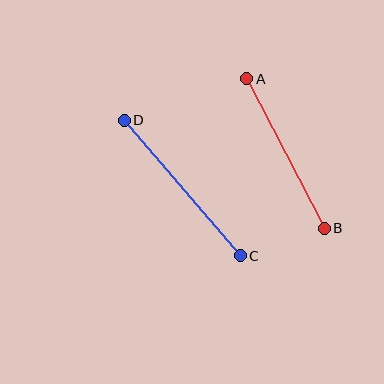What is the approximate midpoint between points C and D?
The midpoint is at approximately (182, 188) pixels.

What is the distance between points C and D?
The distance is approximately 178 pixels.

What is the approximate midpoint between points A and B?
The midpoint is at approximately (285, 154) pixels.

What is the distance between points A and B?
The distance is approximately 168 pixels.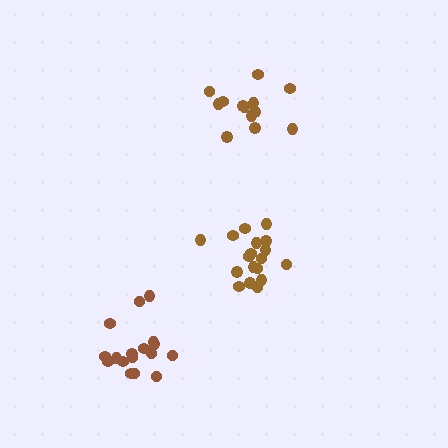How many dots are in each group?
Group 1: 19 dots, Group 2: 13 dots, Group 3: 17 dots (49 total).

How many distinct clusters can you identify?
There are 3 distinct clusters.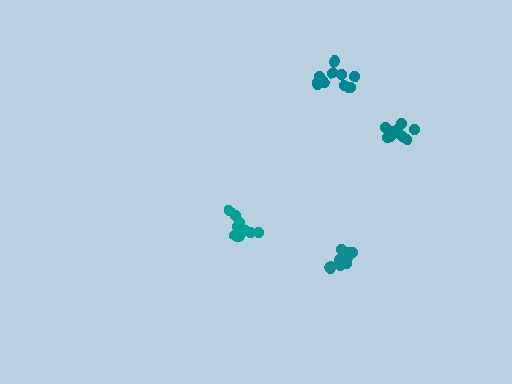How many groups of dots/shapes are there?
There are 4 groups.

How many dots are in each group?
Group 1: 10 dots, Group 2: 13 dots, Group 3: 11 dots, Group 4: 11 dots (45 total).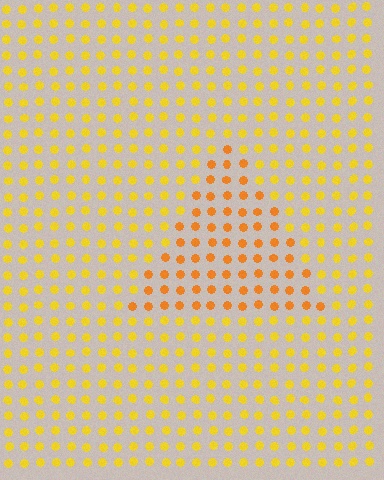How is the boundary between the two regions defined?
The boundary is defined purely by a slight shift in hue (about 24 degrees). Spacing, size, and orientation are identical on both sides.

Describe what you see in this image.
The image is filled with small yellow elements in a uniform arrangement. A triangle-shaped region is visible where the elements are tinted to a slightly different hue, forming a subtle color boundary.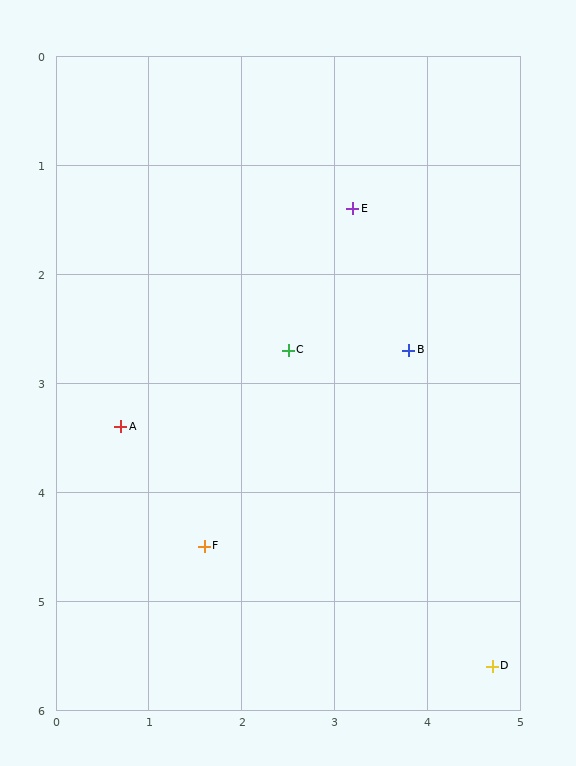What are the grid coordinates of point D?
Point D is at approximately (4.7, 5.6).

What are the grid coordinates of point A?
Point A is at approximately (0.7, 3.4).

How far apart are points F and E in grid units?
Points F and E are about 3.5 grid units apart.